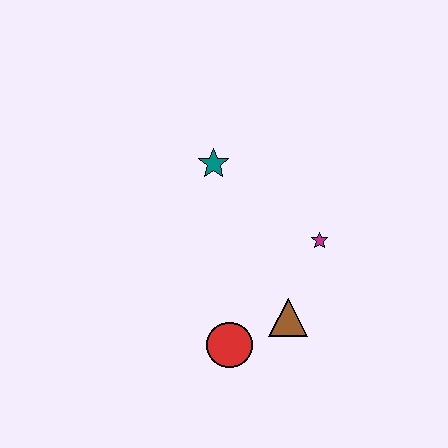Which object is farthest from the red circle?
The teal star is farthest from the red circle.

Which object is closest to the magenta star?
The brown triangle is closest to the magenta star.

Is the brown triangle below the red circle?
No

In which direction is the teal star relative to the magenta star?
The teal star is to the left of the magenta star.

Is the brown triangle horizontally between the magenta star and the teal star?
Yes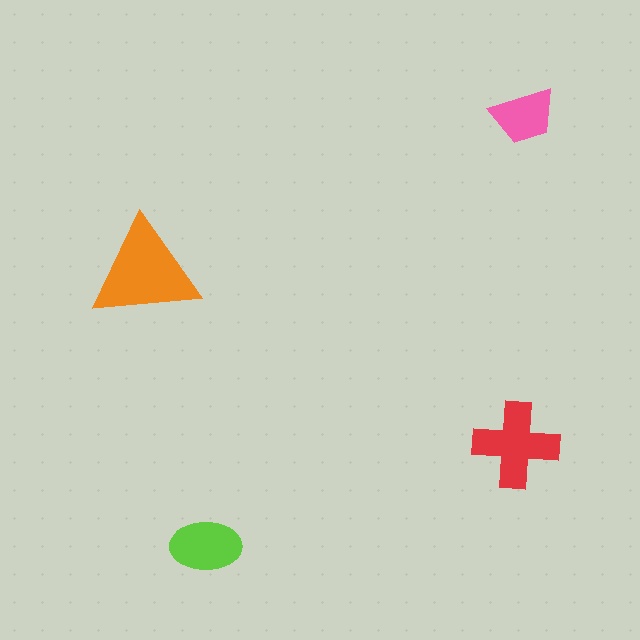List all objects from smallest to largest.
The pink trapezoid, the lime ellipse, the red cross, the orange triangle.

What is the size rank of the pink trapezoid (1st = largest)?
4th.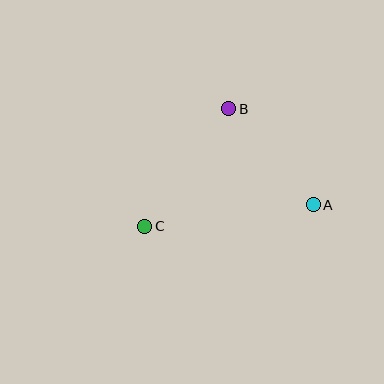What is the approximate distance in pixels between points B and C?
The distance between B and C is approximately 144 pixels.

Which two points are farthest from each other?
Points A and C are farthest from each other.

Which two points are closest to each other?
Points A and B are closest to each other.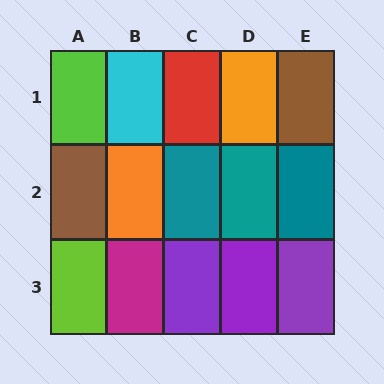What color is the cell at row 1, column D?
Orange.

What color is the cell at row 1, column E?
Brown.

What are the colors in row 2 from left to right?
Brown, orange, teal, teal, teal.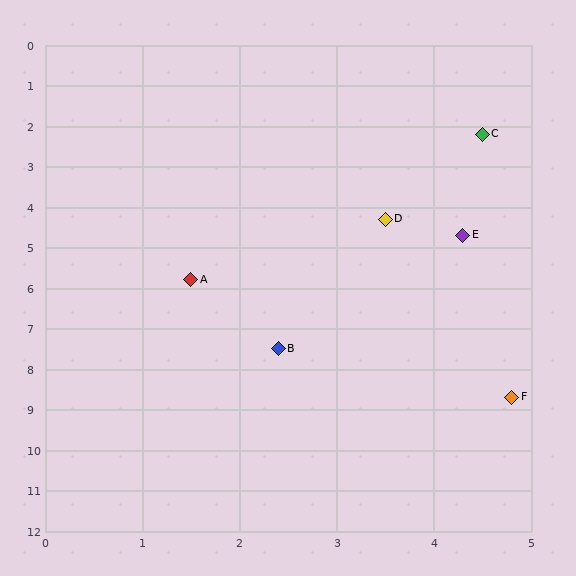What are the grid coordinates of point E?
Point E is at approximately (4.3, 4.7).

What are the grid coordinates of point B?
Point B is at approximately (2.4, 7.5).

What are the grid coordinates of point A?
Point A is at approximately (1.5, 5.8).